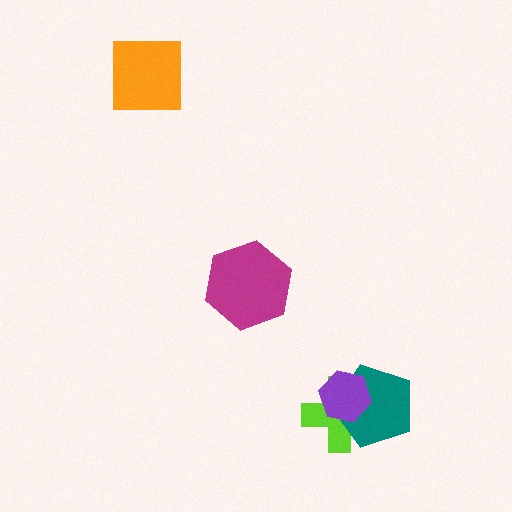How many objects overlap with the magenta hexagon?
0 objects overlap with the magenta hexagon.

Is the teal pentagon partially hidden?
Yes, it is partially covered by another shape.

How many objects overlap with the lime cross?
2 objects overlap with the lime cross.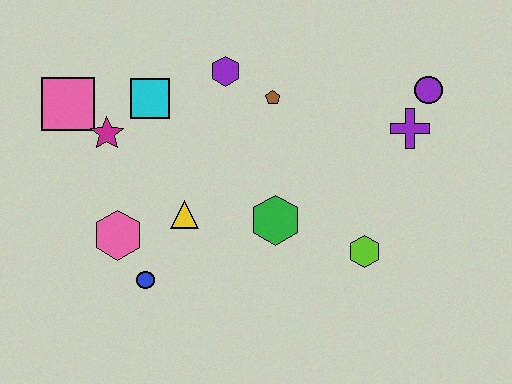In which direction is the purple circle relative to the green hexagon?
The purple circle is to the right of the green hexagon.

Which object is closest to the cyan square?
The magenta star is closest to the cyan square.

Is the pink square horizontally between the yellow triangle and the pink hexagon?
No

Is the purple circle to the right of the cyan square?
Yes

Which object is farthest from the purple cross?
The pink square is farthest from the purple cross.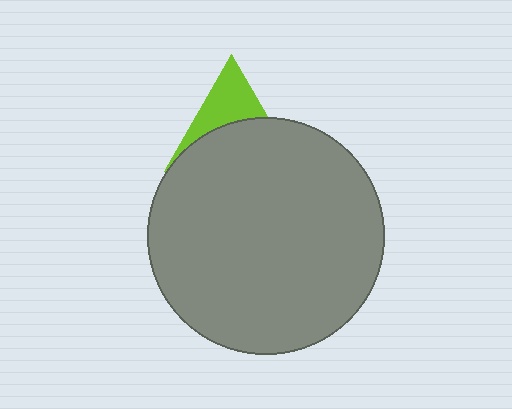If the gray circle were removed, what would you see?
You would see the complete lime triangle.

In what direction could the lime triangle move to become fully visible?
The lime triangle could move up. That would shift it out from behind the gray circle entirely.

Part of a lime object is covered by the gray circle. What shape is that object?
It is a triangle.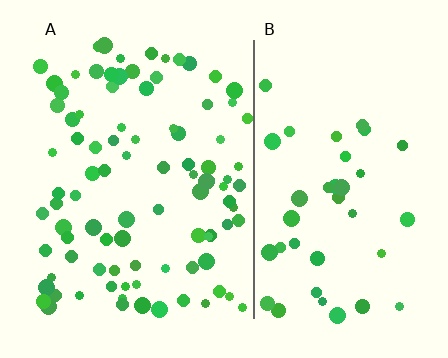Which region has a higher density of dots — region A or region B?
A (the left).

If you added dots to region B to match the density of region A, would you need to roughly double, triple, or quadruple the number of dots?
Approximately double.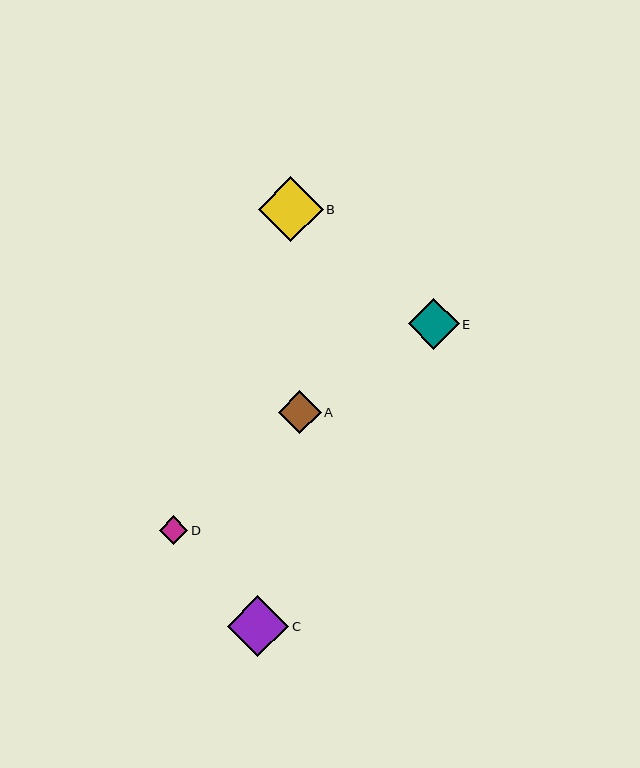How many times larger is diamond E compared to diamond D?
Diamond E is approximately 1.8 times the size of diamond D.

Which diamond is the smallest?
Diamond D is the smallest with a size of approximately 29 pixels.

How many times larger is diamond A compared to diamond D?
Diamond A is approximately 1.5 times the size of diamond D.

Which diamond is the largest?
Diamond B is the largest with a size of approximately 65 pixels.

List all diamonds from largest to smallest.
From largest to smallest: B, C, E, A, D.